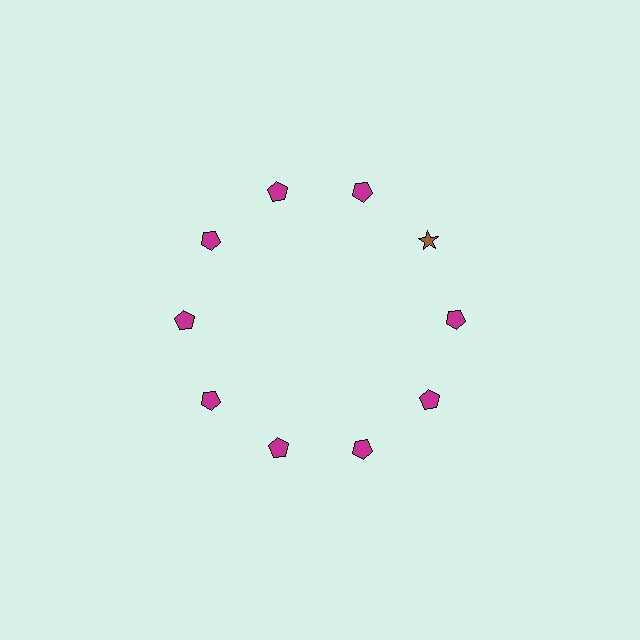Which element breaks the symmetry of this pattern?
The brown star at roughly the 2 o'clock position breaks the symmetry. All other shapes are magenta pentagons.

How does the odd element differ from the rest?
It differs in both color (brown instead of magenta) and shape (star instead of pentagon).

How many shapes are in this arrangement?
There are 10 shapes arranged in a ring pattern.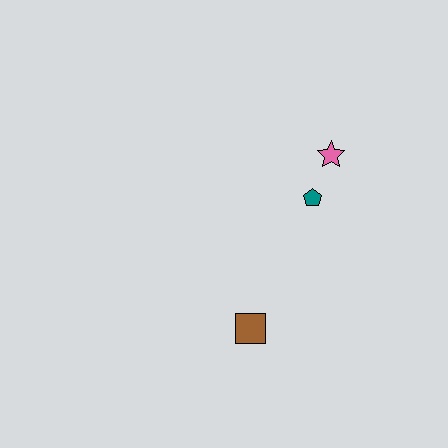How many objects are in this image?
There are 3 objects.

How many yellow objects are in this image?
There are no yellow objects.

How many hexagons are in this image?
There are no hexagons.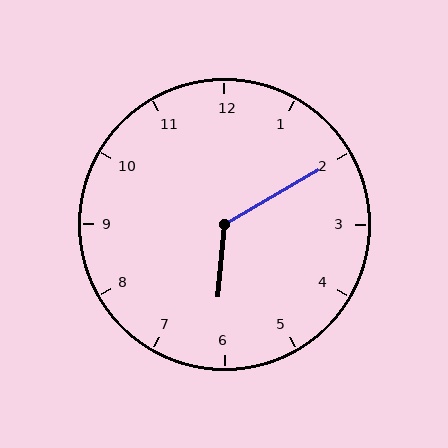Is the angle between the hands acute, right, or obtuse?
It is obtuse.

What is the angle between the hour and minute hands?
Approximately 125 degrees.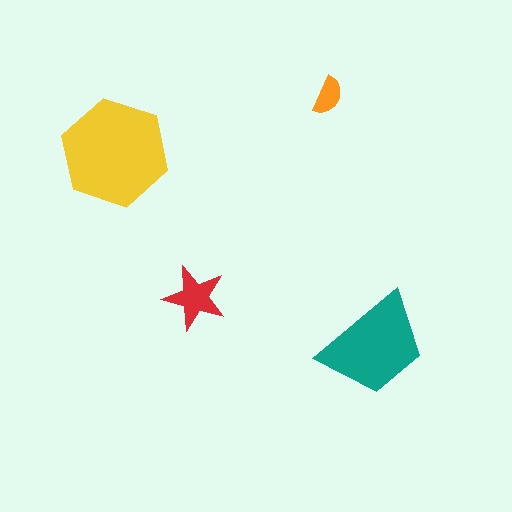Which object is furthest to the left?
The yellow hexagon is leftmost.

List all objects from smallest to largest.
The orange semicircle, the red star, the teal trapezoid, the yellow hexagon.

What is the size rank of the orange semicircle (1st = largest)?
4th.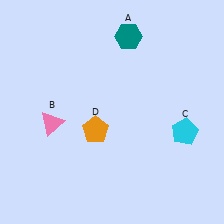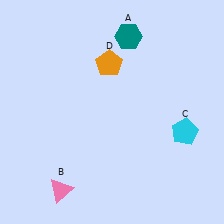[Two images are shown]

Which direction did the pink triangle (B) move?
The pink triangle (B) moved down.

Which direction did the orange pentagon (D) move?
The orange pentagon (D) moved up.